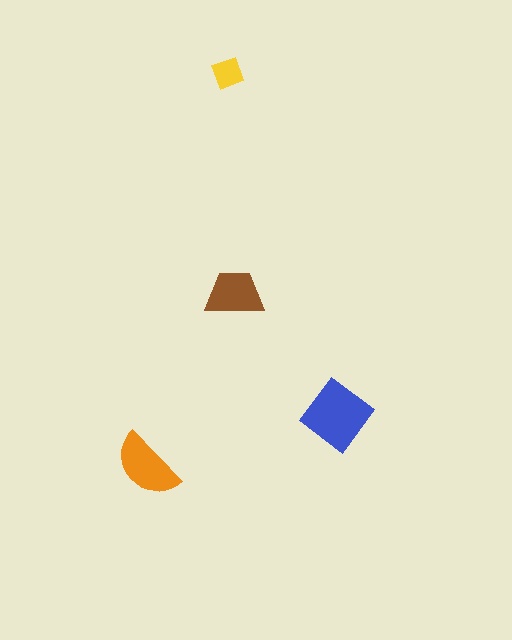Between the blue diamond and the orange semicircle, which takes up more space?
The blue diamond.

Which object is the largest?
The blue diamond.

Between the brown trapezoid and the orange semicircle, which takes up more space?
The orange semicircle.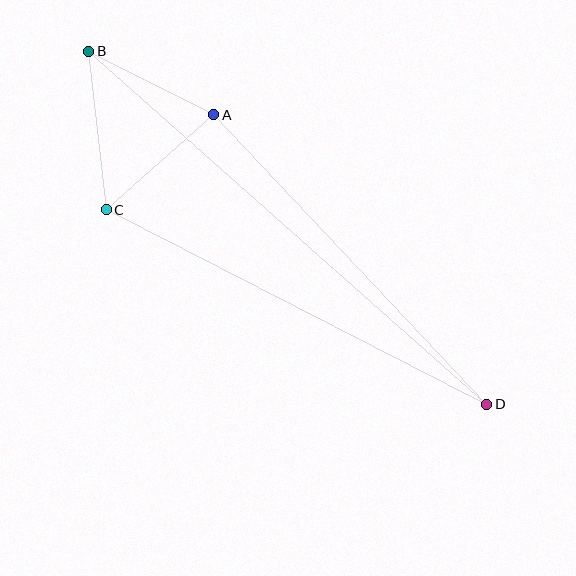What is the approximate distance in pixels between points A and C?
The distance between A and C is approximately 143 pixels.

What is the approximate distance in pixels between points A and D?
The distance between A and D is approximately 398 pixels.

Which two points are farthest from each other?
Points B and D are farthest from each other.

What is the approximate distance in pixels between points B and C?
The distance between B and C is approximately 160 pixels.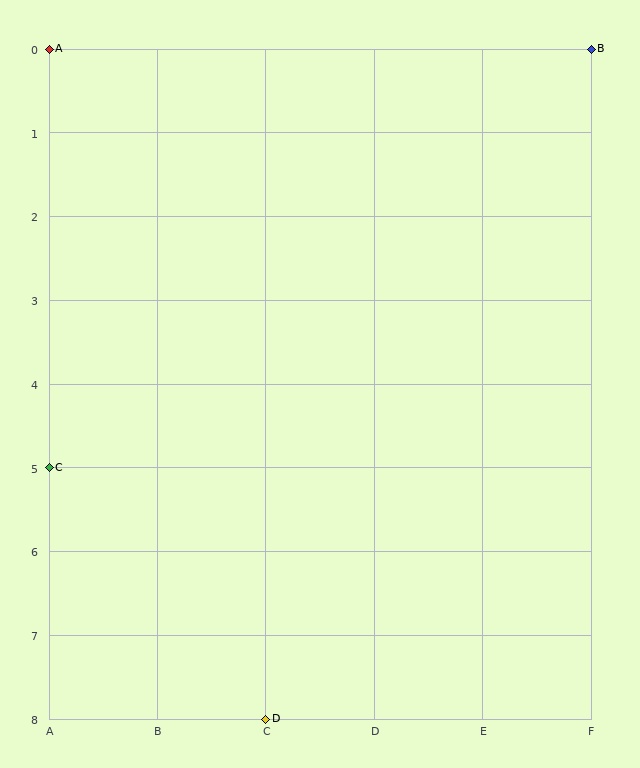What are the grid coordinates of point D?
Point D is at grid coordinates (C, 8).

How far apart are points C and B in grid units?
Points C and B are 5 columns and 5 rows apart (about 7.1 grid units diagonally).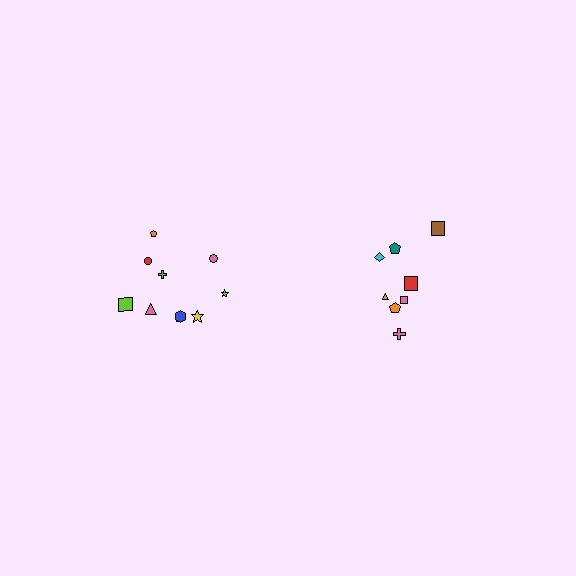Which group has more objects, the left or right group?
The left group.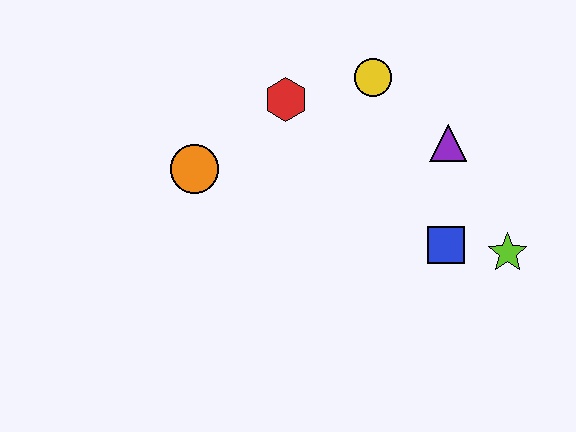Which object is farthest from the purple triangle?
The orange circle is farthest from the purple triangle.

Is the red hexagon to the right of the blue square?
No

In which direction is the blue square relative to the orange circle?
The blue square is to the right of the orange circle.